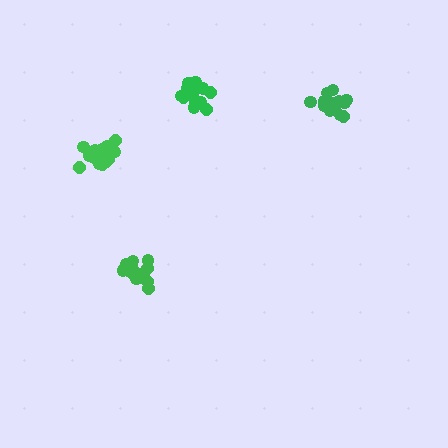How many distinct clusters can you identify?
There are 4 distinct clusters.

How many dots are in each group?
Group 1: 18 dots, Group 2: 15 dots, Group 3: 17 dots, Group 4: 19 dots (69 total).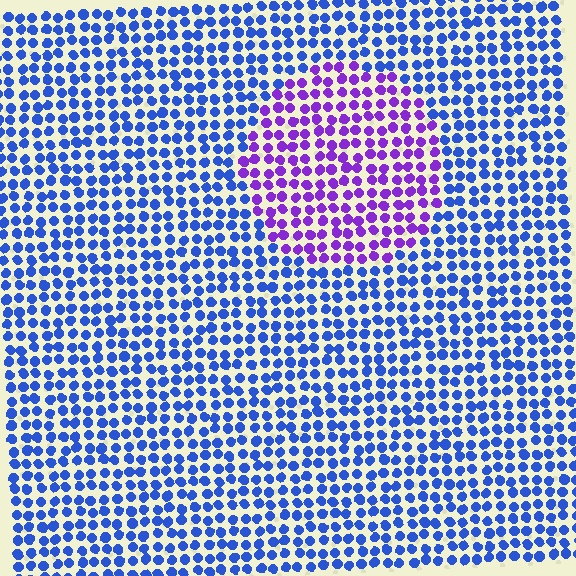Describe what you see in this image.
The image is filled with small blue elements in a uniform arrangement. A circle-shaped region is visible where the elements are tinted to a slightly different hue, forming a subtle color boundary.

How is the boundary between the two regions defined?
The boundary is defined purely by a slight shift in hue (about 48 degrees). Spacing, size, and orientation are identical on both sides.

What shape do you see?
I see a circle.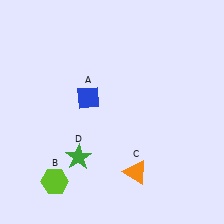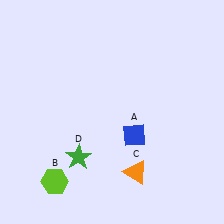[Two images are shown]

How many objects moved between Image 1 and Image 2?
1 object moved between the two images.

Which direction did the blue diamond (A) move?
The blue diamond (A) moved right.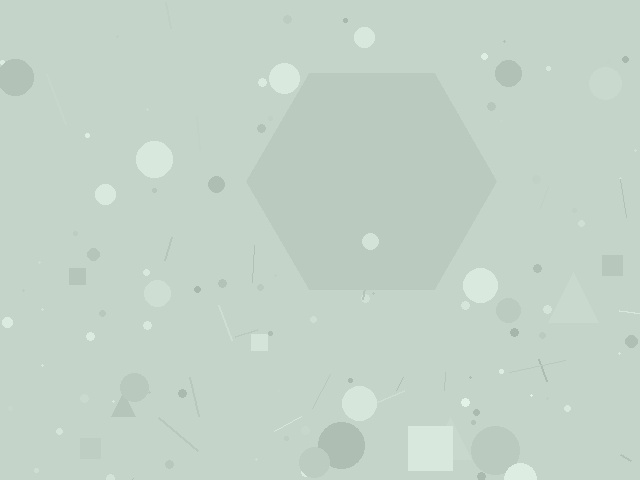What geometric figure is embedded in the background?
A hexagon is embedded in the background.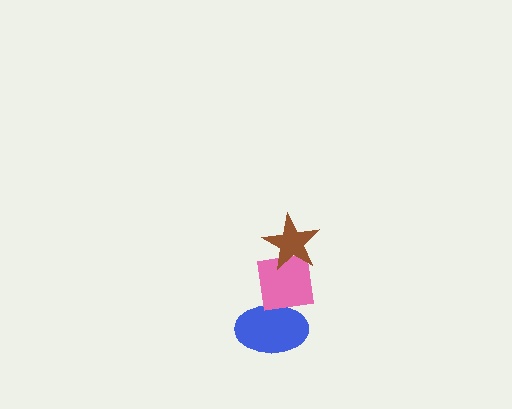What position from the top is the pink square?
The pink square is 2nd from the top.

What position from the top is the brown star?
The brown star is 1st from the top.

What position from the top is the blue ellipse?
The blue ellipse is 3rd from the top.